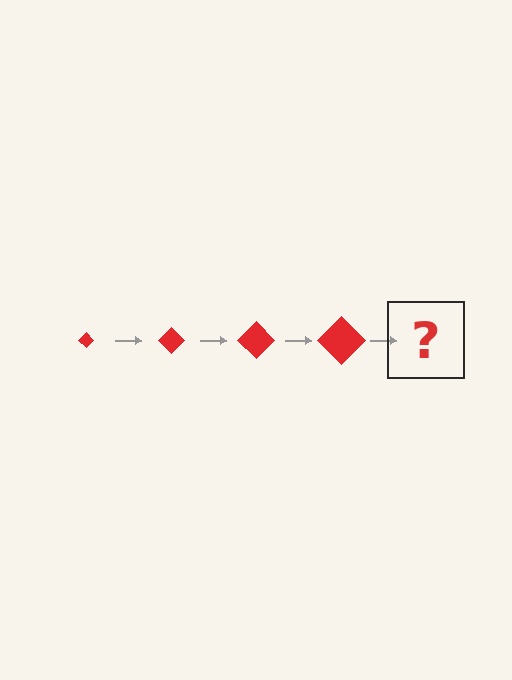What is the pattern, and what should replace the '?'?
The pattern is that the diamond gets progressively larger each step. The '?' should be a red diamond, larger than the previous one.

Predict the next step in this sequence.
The next step is a red diamond, larger than the previous one.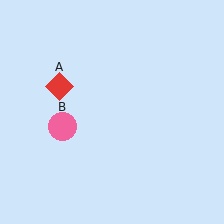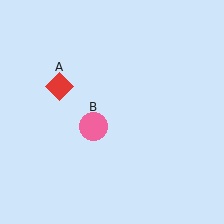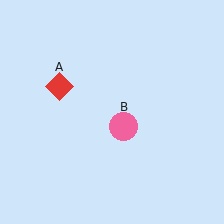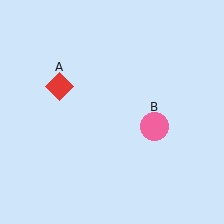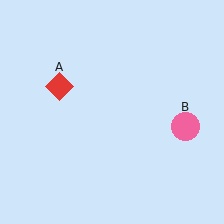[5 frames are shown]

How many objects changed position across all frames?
1 object changed position: pink circle (object B).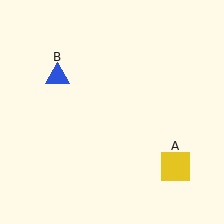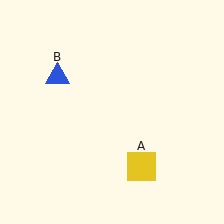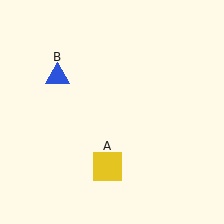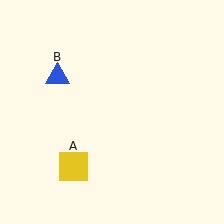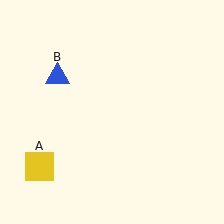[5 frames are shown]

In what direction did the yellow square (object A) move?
The yellow square (object A) moved left.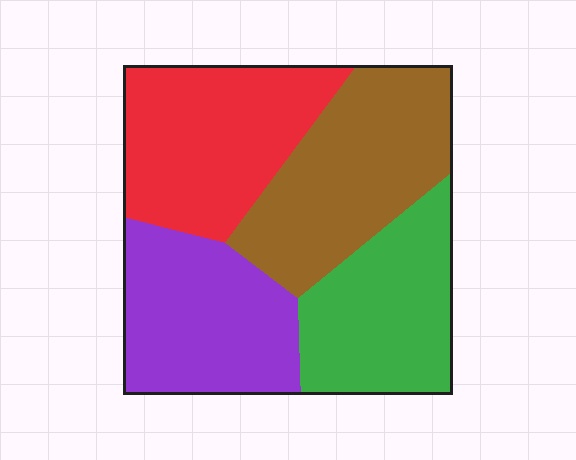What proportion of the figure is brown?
Brown covers around 25% of the figure.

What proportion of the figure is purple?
Purple takes up between a sixth and a third of the figure.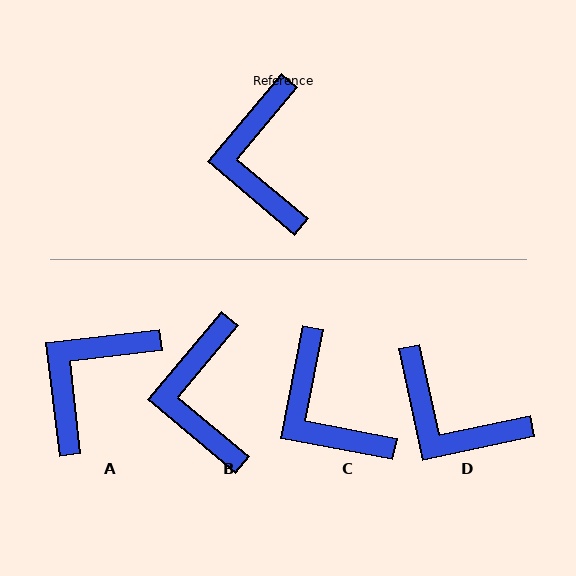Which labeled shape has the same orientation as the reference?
B.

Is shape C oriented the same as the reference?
No, it is off by about 29 degrees.